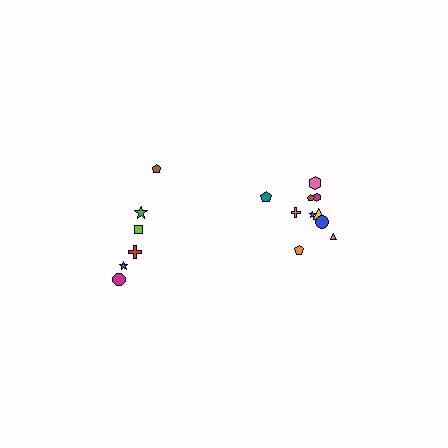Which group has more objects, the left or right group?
The right group.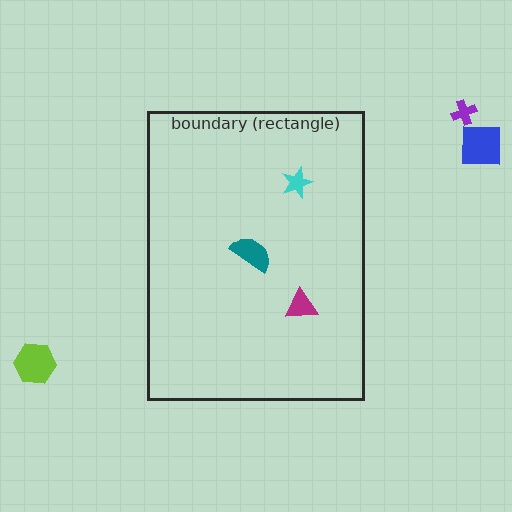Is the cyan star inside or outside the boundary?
Inside.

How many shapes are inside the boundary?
3 inside, 3 outside.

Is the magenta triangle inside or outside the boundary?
Inside.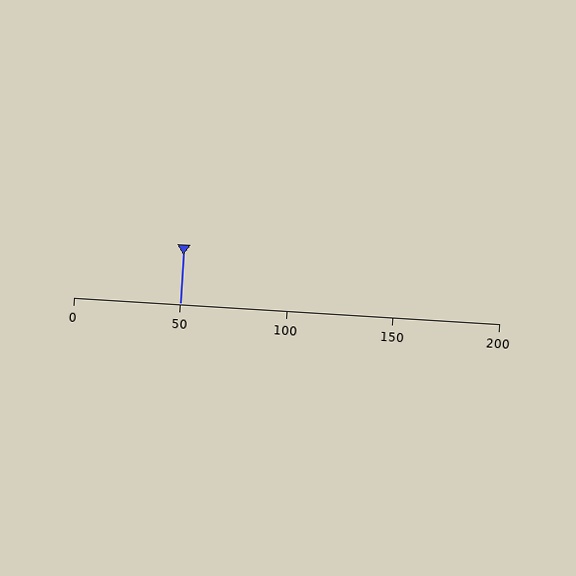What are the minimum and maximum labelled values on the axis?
The axis runs from 0 to 200.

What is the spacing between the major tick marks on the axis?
The major ticks are spaced 50 apart.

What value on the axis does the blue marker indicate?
The marker indicates approximately 50.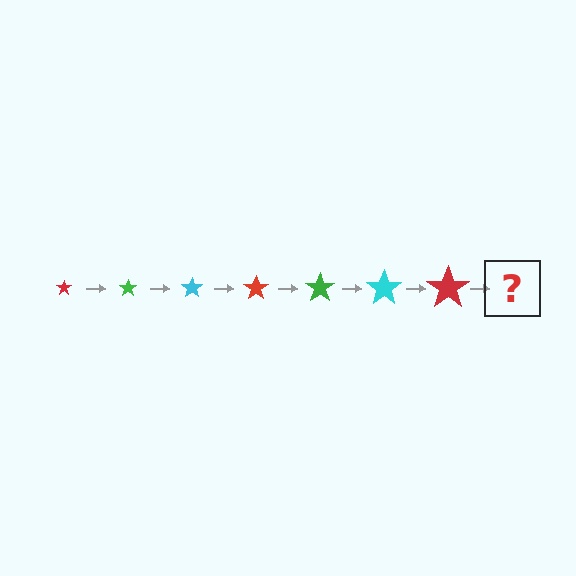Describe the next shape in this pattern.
It should be a green star, larger than the previous one.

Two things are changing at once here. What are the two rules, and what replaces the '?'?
The two rules are that the star grows larger each step and the color cycles through red, green, and cyan. The '?' should be a green star, larger than the previous one.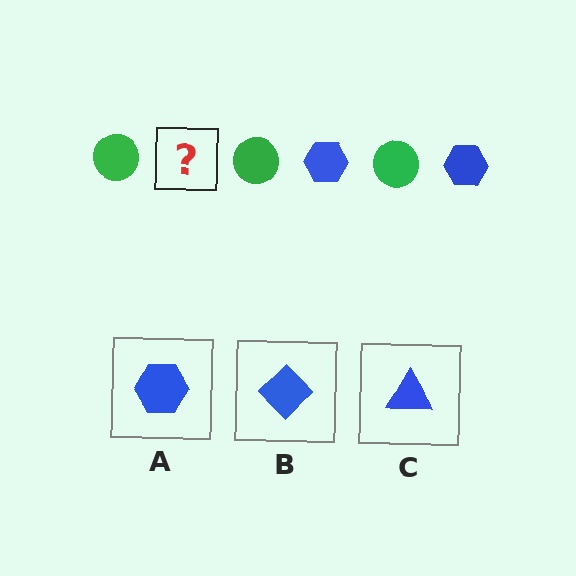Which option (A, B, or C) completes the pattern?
A.